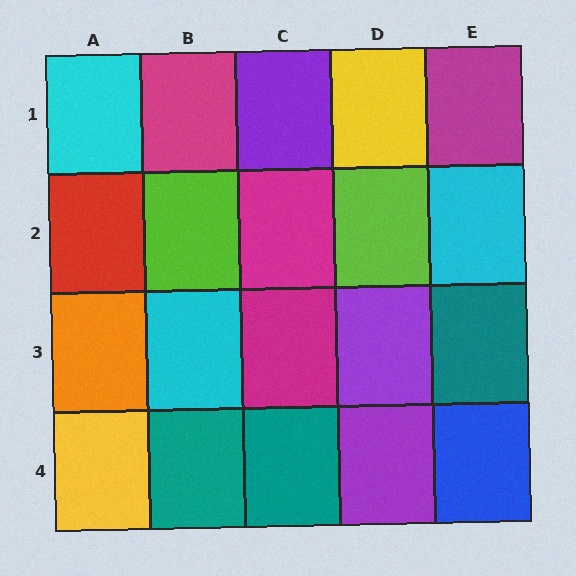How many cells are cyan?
3 cells are cyan.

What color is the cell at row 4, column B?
Teal.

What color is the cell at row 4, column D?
Purple.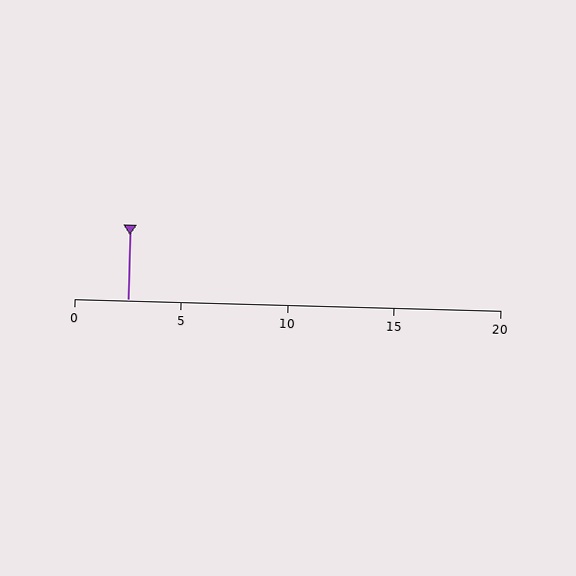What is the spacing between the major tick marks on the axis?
The major ticks are spaced 5 apart.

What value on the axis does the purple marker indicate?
The marker indicates approximately 2.5.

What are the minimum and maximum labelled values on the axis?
The axis runs from 0 to 20.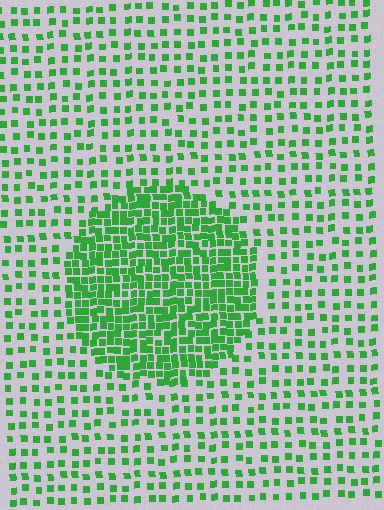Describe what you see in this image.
The image contains small green elements arranged at two different densities. A circle-shaped region is visible where the elements are more densely packed than the surrounding area.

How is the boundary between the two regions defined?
The boundary is defined by a change in element density (approximately 2.5x ratio). All elements are the same color, size, and shape.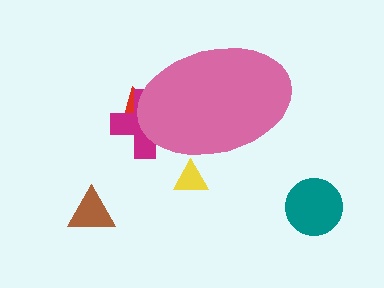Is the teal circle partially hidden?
No, the teal circle is fully visible.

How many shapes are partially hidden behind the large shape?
3 shapes are partially hidden.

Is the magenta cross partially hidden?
Yes, the magenta cross is partially hidden behind the pink ellipse.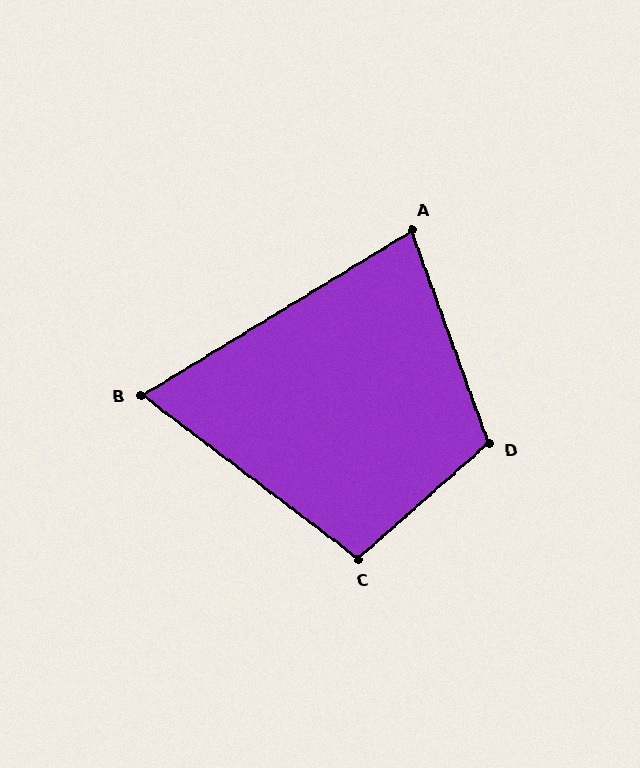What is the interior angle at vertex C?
Approximately 102 degrees (obtuse).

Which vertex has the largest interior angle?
D, at approximately 111 degrees.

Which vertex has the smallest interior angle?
B, at approximately 69 degrees.